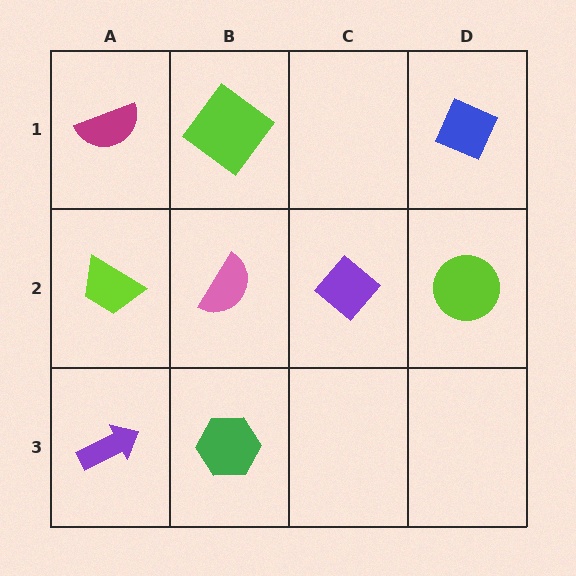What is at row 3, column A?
A purple arrow.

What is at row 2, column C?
A purple diamond.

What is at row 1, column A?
A magenta semicircle.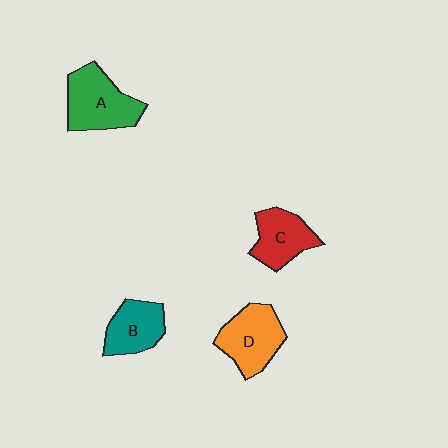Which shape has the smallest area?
Shape B (teal).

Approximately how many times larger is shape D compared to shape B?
Approximately 1.3 times.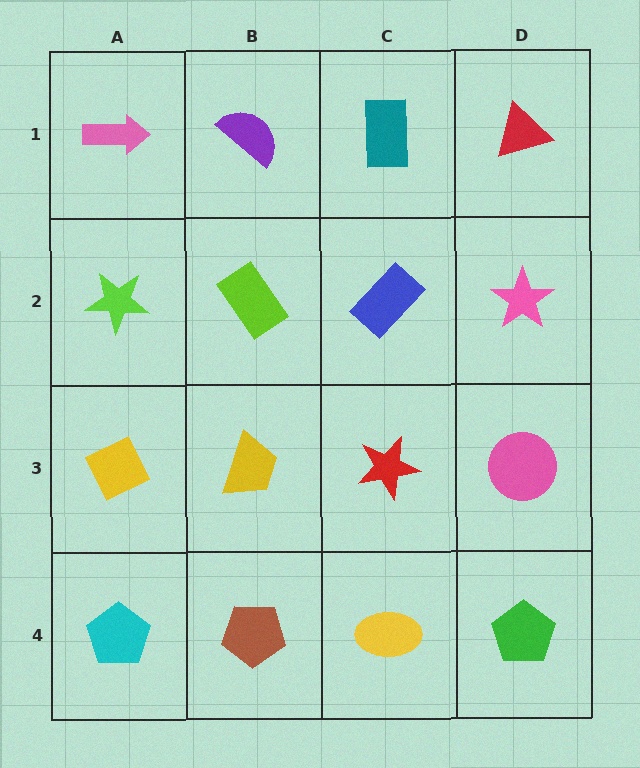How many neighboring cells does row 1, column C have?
3.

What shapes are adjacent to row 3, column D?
A pink star (row 2, column D), a green pentagon (row 4, column D), a red star (row 3, column C).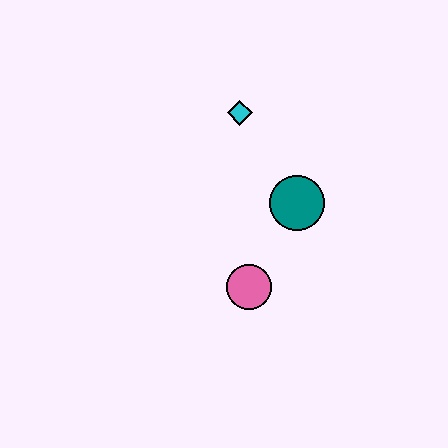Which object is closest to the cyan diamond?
The teal circle is closest to the cyan diamond.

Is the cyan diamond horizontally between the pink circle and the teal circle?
No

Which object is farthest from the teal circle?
The cyan diamond is farthest from the teal circle.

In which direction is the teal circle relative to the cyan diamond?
The teal circle is below the cyan diamond.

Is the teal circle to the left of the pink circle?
No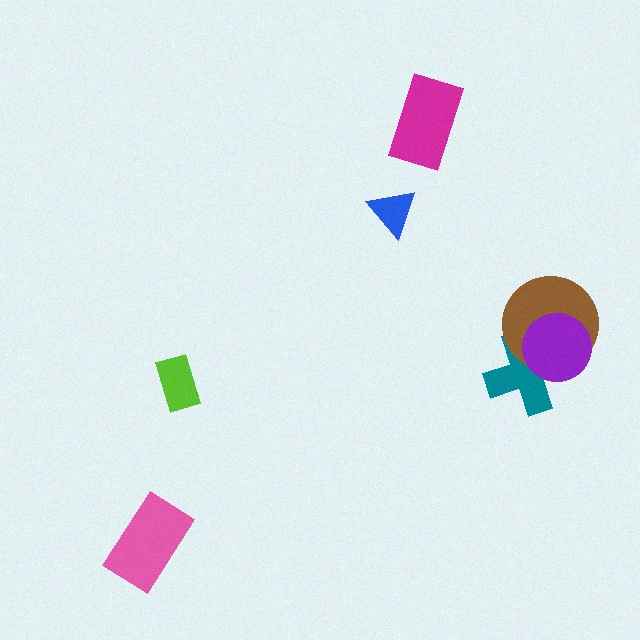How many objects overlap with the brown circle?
2 objects overlap with the brown circle.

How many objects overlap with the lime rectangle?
0 objects overlap with the lime rectangle.